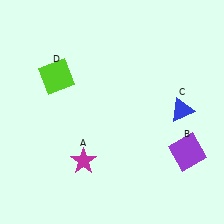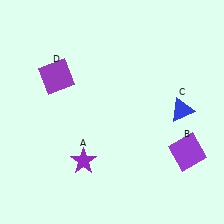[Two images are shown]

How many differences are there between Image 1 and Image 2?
There are 2 differences between the two images.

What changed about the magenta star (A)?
In Image 1, A is magenta. In Image 2, it changed to purple.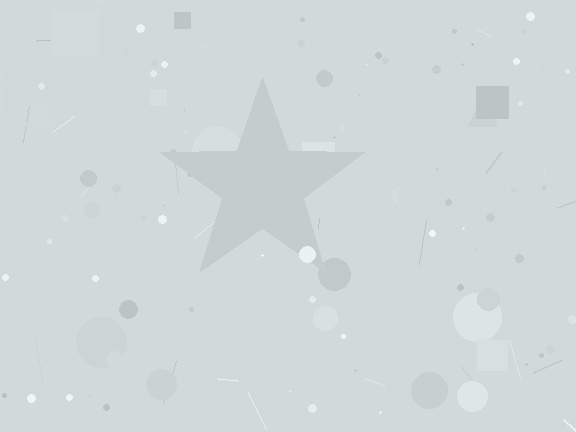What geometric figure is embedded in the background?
A star is embedded in the background.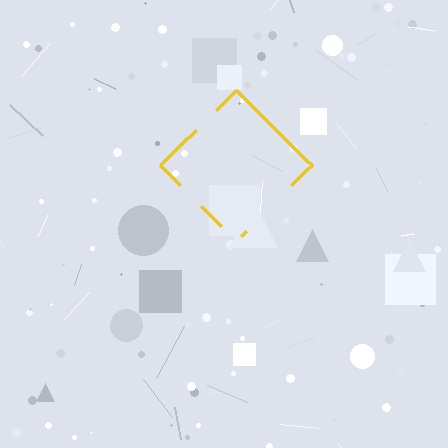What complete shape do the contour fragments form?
The contour fragments form a diamond.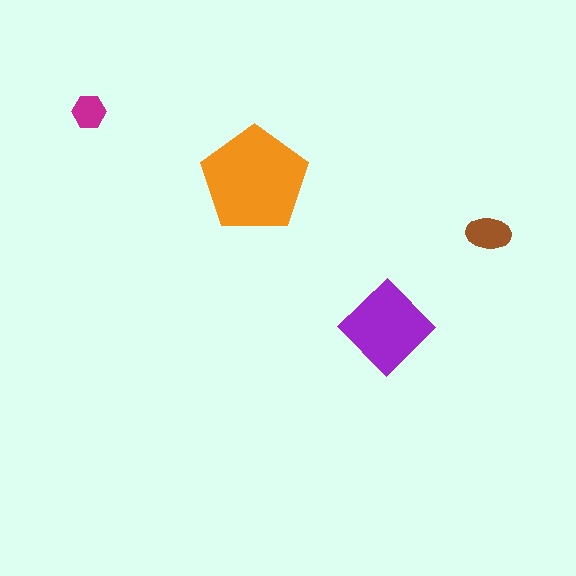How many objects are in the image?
There are 4 objects in the image.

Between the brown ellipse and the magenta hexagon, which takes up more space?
The brown ellipse.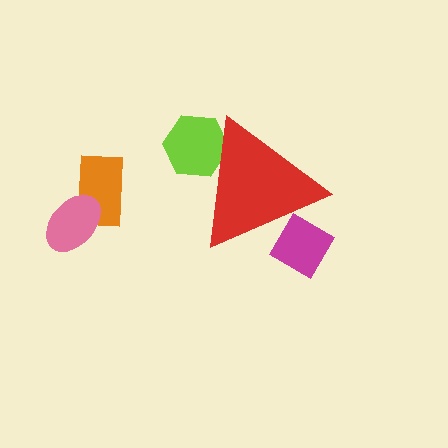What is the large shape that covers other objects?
A red triangle.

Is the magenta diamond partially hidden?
Yes, the magenta diamond is partially hidden behind the red triangle.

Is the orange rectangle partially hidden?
No, the orange rectangle is fully visible.